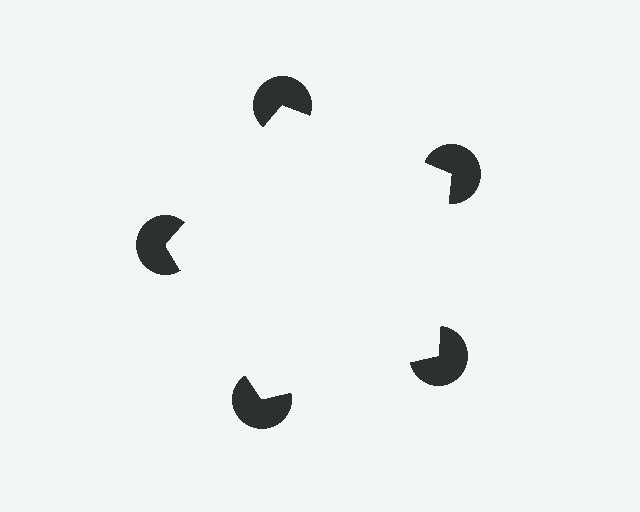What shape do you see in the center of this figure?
An illusory pentagon — its edges are inferred from the aligned wedge cuts in the pac-man discs, not physically drawn.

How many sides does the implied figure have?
5 sides.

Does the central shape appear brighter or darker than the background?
It typically appears slightly brighter than the background, even though no actual brightness change is drawn.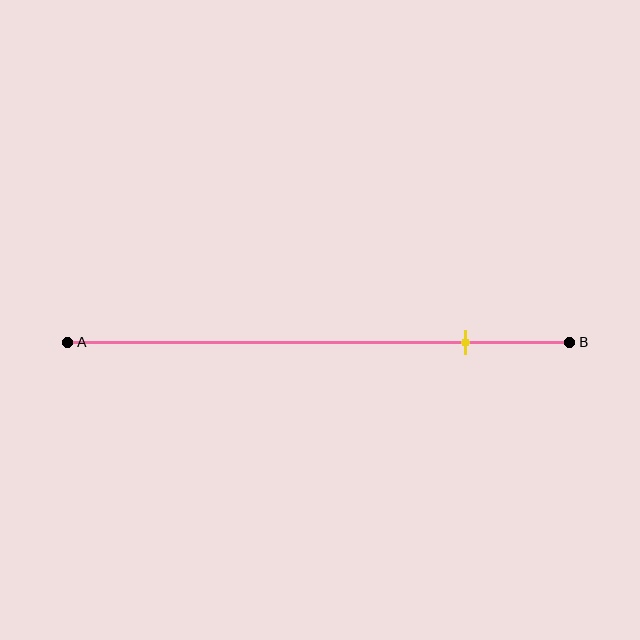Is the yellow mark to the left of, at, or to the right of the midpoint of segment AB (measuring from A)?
The yellow mark is to the right of the midpoint of segment AB.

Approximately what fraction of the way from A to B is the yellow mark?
The yellow mark is approximately 80% of the way from A to B.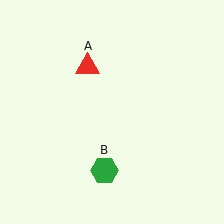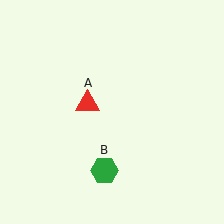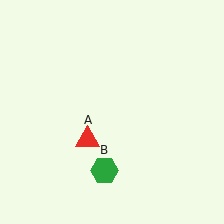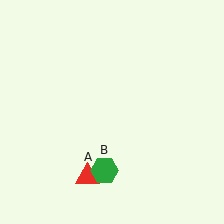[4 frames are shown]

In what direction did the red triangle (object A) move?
The red triangle (object A) moved down.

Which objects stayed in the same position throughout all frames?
Green hexagon (object B) remained stationary.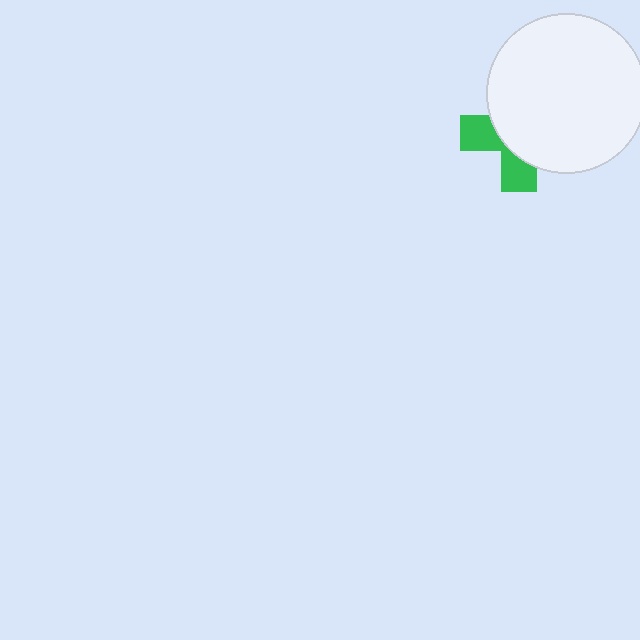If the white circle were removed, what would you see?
You would see the complete green cross.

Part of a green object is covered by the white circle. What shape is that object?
It is a cross.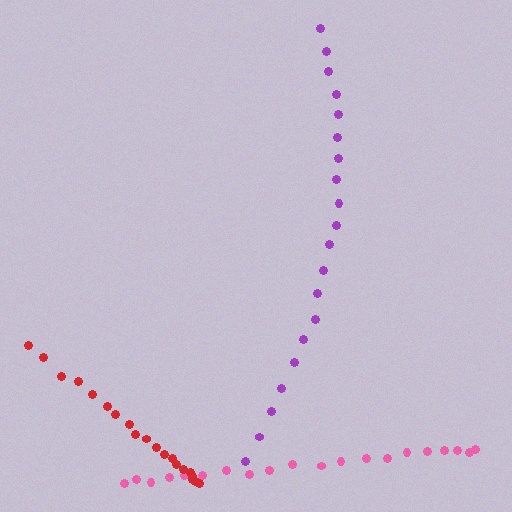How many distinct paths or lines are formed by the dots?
There are 3 distinct paths.